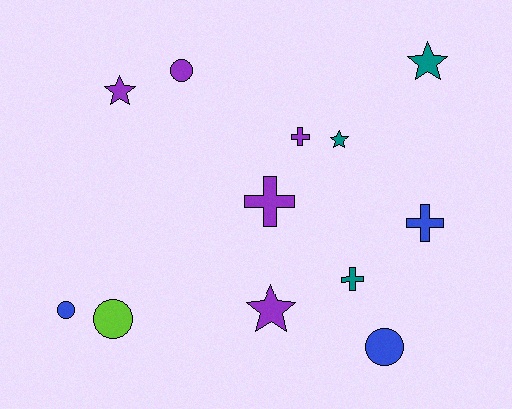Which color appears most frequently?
Purple, with 5 objects.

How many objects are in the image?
There are 12 objects.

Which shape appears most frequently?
Cross, with 4 objects.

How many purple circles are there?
There is 1 purple circle.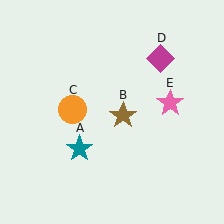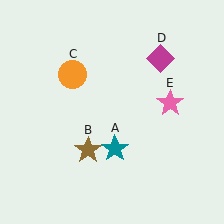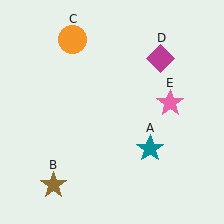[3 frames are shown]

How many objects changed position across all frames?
3 objects changed position: teal star (object A), brown star (object B), orange circle (object C).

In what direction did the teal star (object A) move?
The teal star (object A) moved right.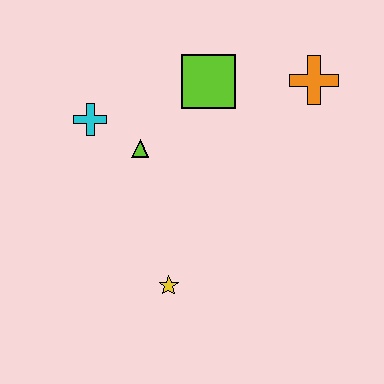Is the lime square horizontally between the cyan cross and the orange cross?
Yes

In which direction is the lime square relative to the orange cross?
The lime square is to the left of the orange cross.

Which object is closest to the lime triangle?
The cyan cross is closest to the lime triangle.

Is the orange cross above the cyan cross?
Yes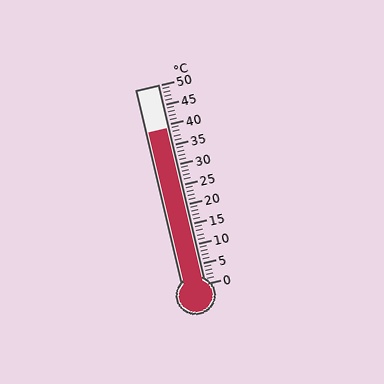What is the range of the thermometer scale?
The thermometer scale ranges from 0°C to 50°C.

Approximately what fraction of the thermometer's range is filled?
The thermometer is filled to approximately 80% of its range.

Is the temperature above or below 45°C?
The temperature is below 45°C.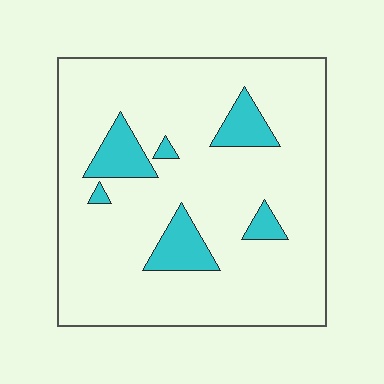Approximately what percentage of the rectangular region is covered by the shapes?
Approximately 15%.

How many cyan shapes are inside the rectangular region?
6.